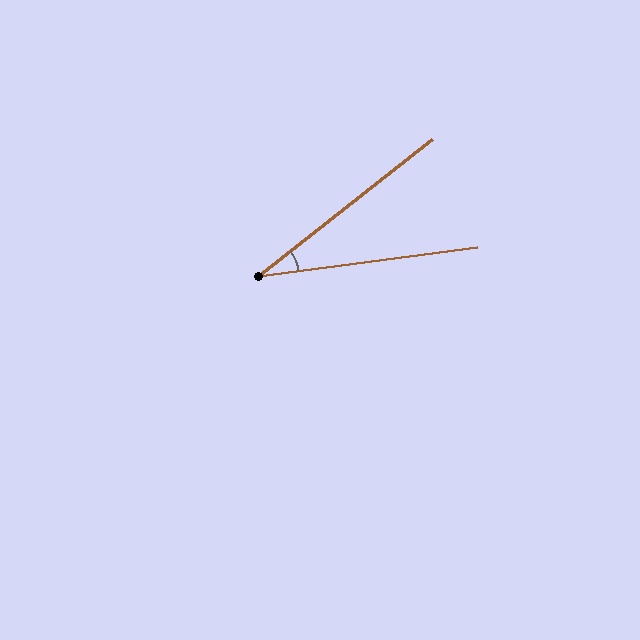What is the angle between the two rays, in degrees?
Approximately 31 degrees.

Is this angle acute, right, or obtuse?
It is acute.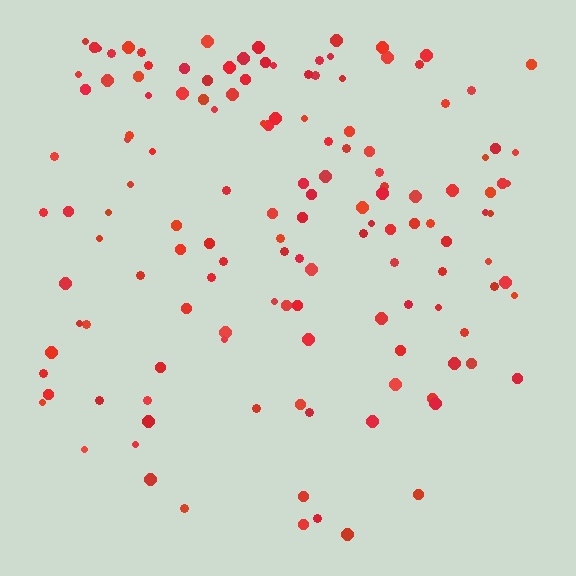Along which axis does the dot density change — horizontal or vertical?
Vertical.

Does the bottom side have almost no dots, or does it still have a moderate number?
Still a moderate number, just noticeably fewer than the top.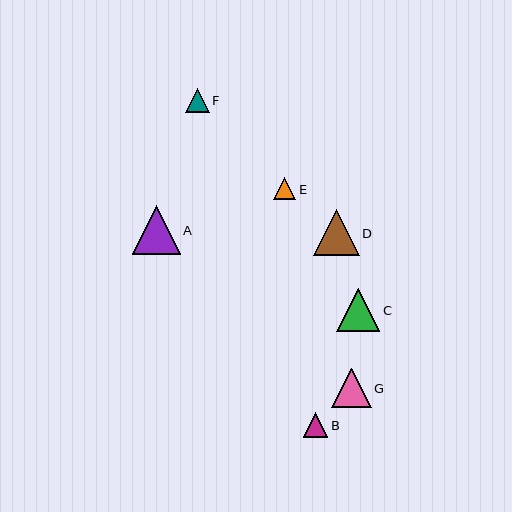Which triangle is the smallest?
Triangle E is the smallest with a size of approximately 22 pixels.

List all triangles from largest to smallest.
From largest to smallest: A, D, C, G, B, F, E.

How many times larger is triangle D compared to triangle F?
Triangle D is approximately 1.9 times the size of triangle F.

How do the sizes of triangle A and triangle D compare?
Triangle A and triangle D are approximately the same size.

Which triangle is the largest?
Triangle A is the largest with a size of approximately 48 pixels.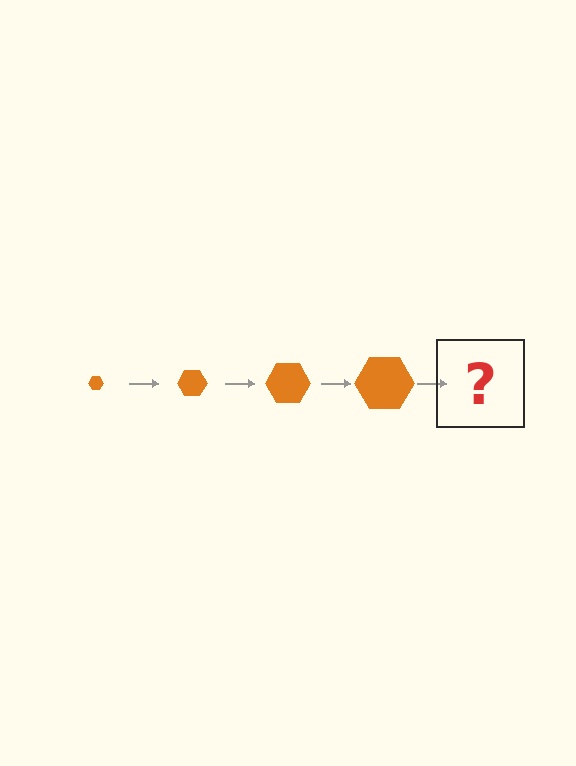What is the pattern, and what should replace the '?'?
The pattern is that the hexagon gets progressively larger each step. The '?' should be an orange hexagon, larger than the previous one.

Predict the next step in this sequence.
The next step is an orange hexagon, larger than the previous one.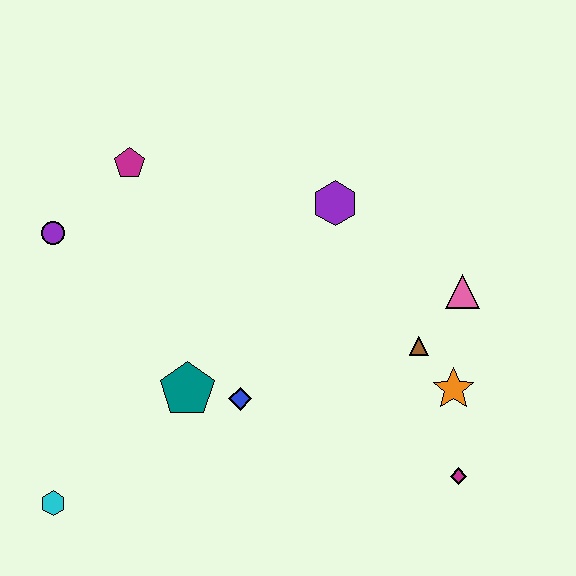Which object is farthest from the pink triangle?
The cyan hexagon is farthest from the pink triangle.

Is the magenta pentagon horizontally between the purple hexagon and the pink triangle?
No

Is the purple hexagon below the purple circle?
No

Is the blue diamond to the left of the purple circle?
No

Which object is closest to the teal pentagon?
The blue diamond is closest to the teal pentagon.